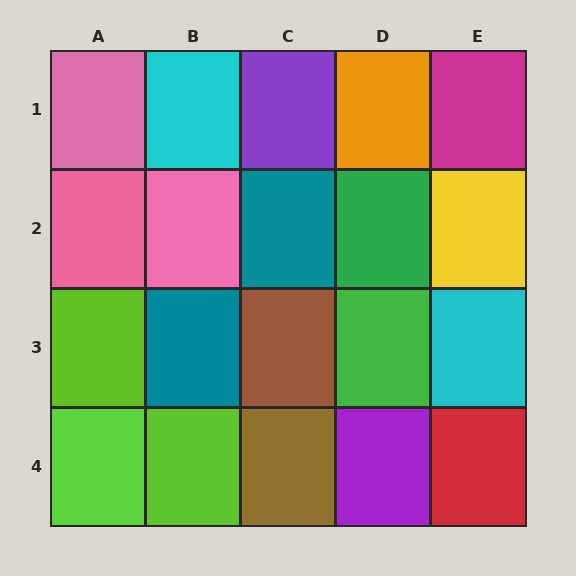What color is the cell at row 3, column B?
Teal.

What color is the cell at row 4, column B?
Lime.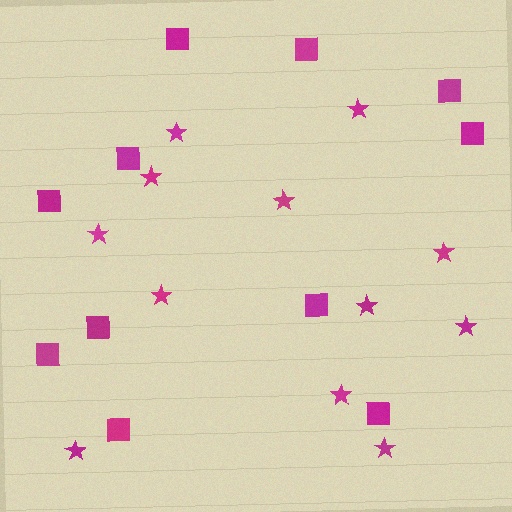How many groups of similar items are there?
There are 2 groups: one group of stars (12) and one group of squares (11).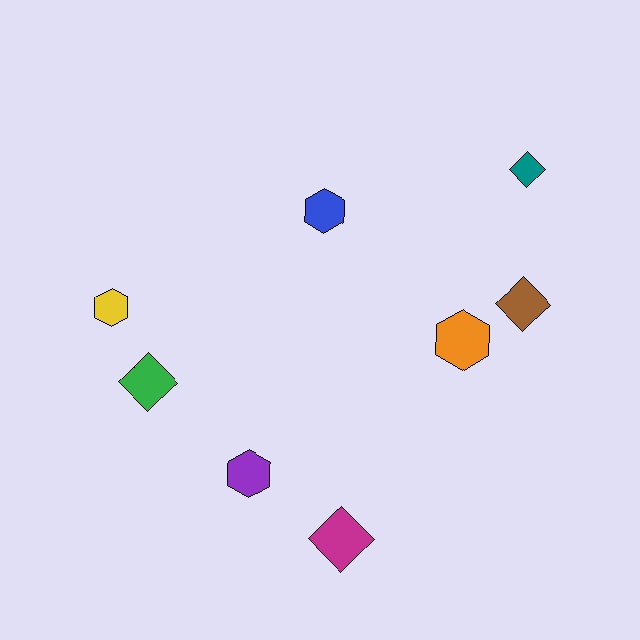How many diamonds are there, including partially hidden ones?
There are 4 diamonds.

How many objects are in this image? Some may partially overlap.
There are 8 objects.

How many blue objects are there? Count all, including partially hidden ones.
There is 1 blue object.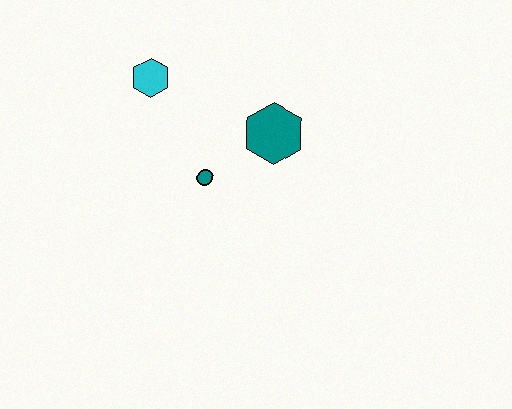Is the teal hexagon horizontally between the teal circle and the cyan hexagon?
No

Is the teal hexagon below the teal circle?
No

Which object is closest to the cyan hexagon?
The teal circle is closest to the cyan hexagon.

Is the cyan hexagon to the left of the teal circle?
Yes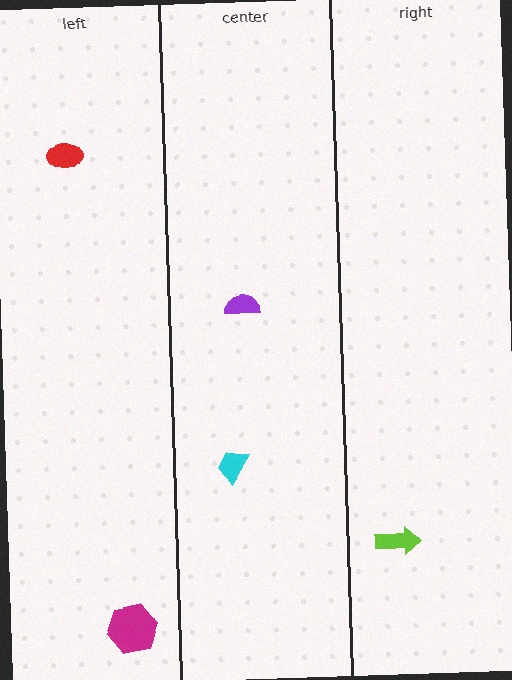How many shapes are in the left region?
2.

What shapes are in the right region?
The lime arrow.